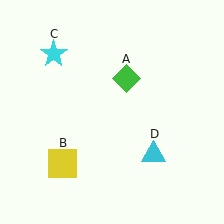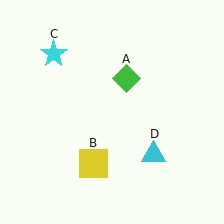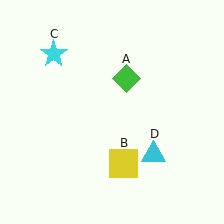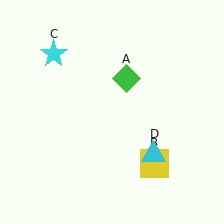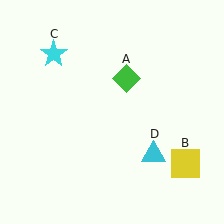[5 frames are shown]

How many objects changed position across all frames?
1 object changed position: yellow square (object B).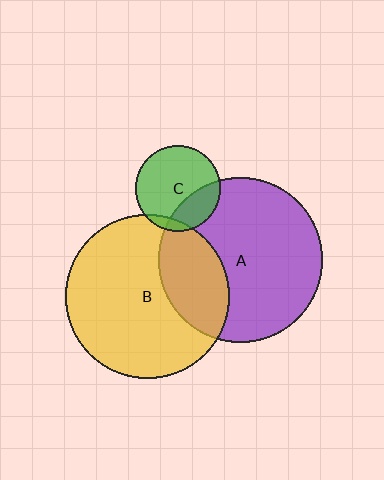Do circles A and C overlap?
Yes.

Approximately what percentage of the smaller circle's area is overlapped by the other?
Approximately 25%.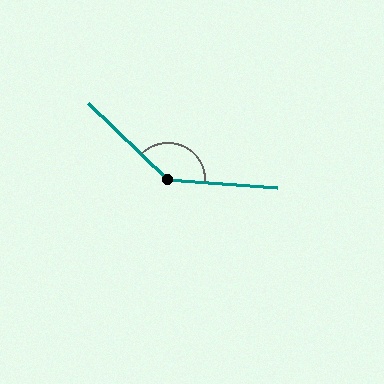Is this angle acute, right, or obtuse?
It is obtuse.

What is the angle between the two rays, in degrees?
Approximately 140 degrees.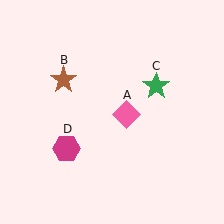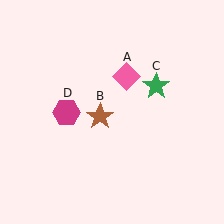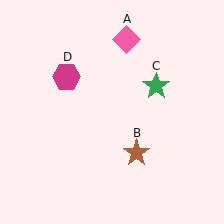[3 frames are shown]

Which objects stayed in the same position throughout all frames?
Green star (object C) remained stationary.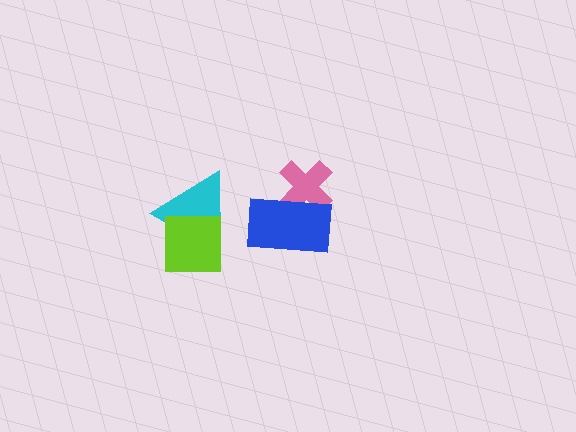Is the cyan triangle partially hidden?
Yes, it is partially covered by another shape.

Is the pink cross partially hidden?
Yes, it is partially covered by another shape.